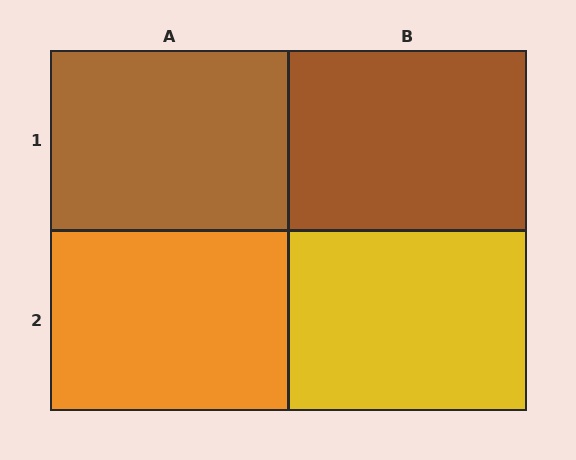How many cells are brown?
2 cells are brown.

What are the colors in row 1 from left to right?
Brown, brown.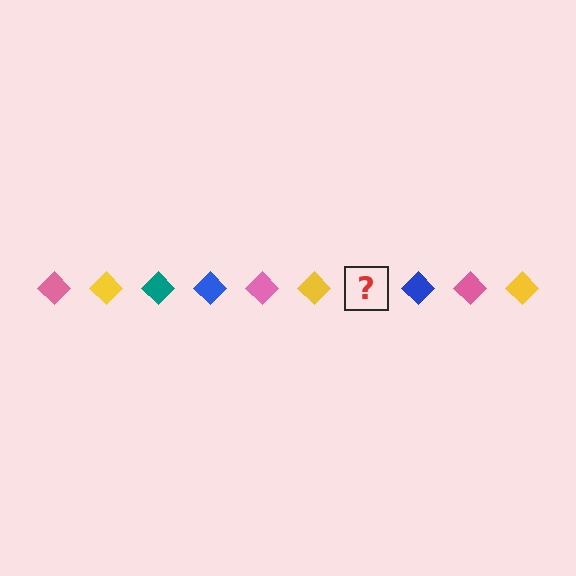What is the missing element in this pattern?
The missing element is a teal diamond.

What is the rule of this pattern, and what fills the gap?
The rule is that the pattern cycles through pink, yellow, teal, blue diamonds. The gap should be filled with a teal diamond.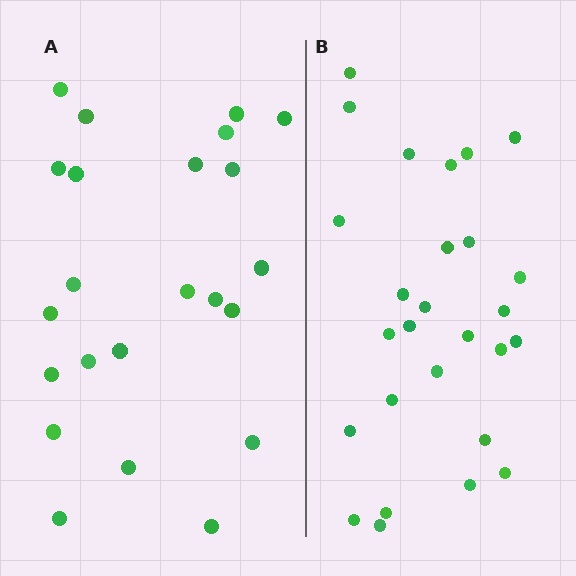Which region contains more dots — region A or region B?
Region B (the right region) has more dots.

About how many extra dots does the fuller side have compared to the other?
Region B has about 4 more dots than region A.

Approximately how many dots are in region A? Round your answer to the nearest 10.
About 20 dots. (The exact count is 23, which rounds to 20.)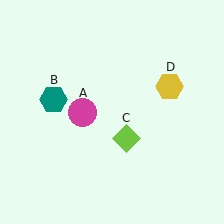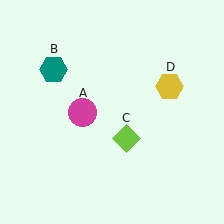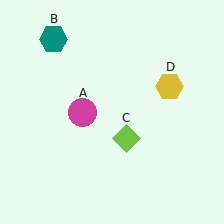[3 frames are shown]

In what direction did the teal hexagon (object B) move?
The teal hexagon (object B) moved up.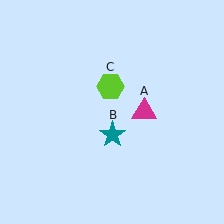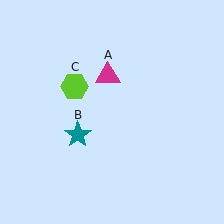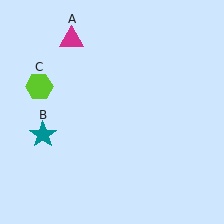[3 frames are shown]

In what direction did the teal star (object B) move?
The teal star (object B) moved left.